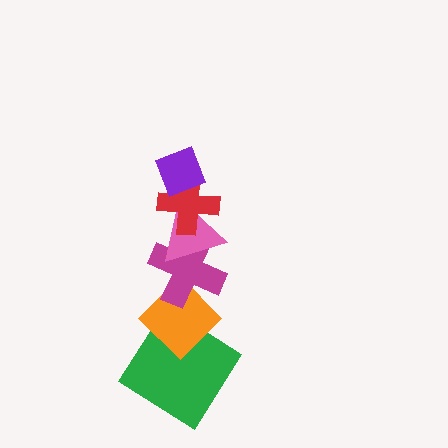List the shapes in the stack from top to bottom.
From top to bottom: the purple diamond, the red cross, the pink triangle, the magenta cross, the orange diamond, the green diamond.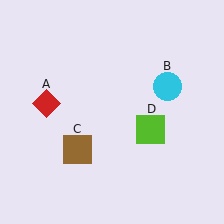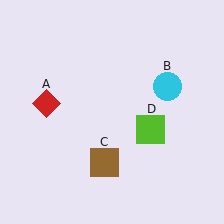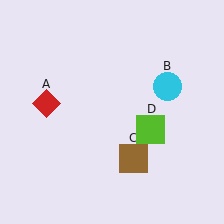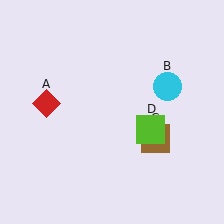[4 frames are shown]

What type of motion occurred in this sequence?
The brown square (object C) rotated counterclockwise around the center of the scene.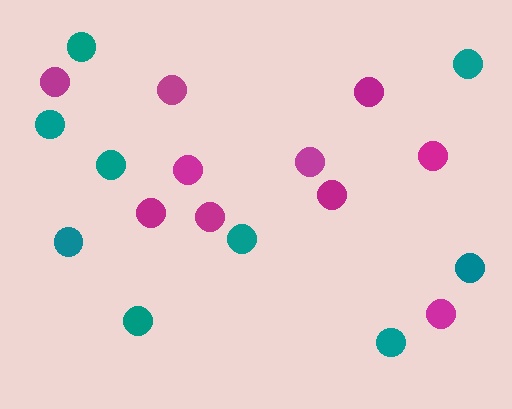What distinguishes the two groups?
There are 2 groups: one group of teal circles (9) and one group of magenta circles (10).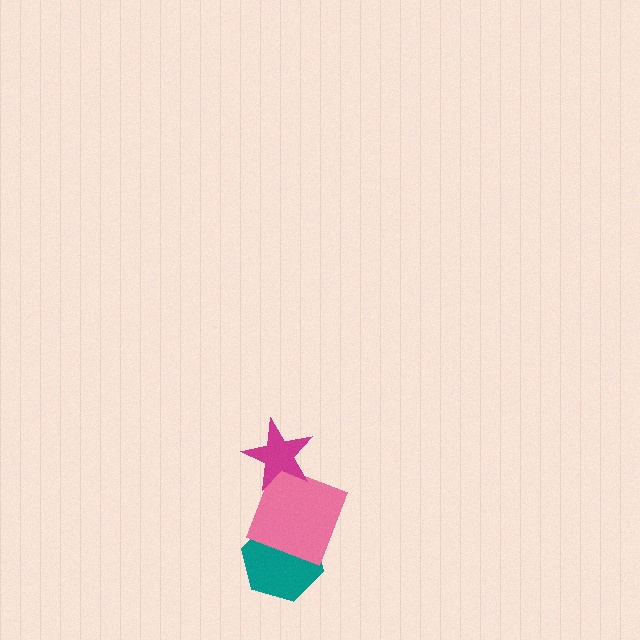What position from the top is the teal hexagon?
The teal hexagon is 3rd from the top.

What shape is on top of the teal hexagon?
The pink square is on top of the teal hexagon.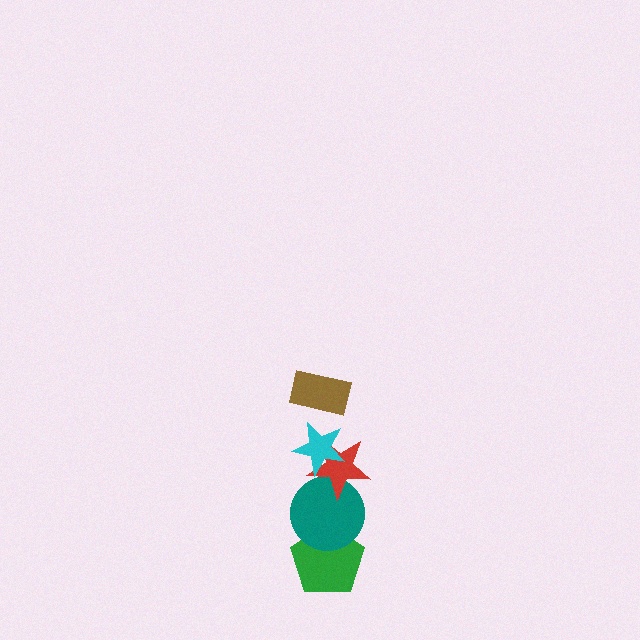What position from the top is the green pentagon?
The green pentagon is 5th from the top.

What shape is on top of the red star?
The cyan star is on top of the red star.